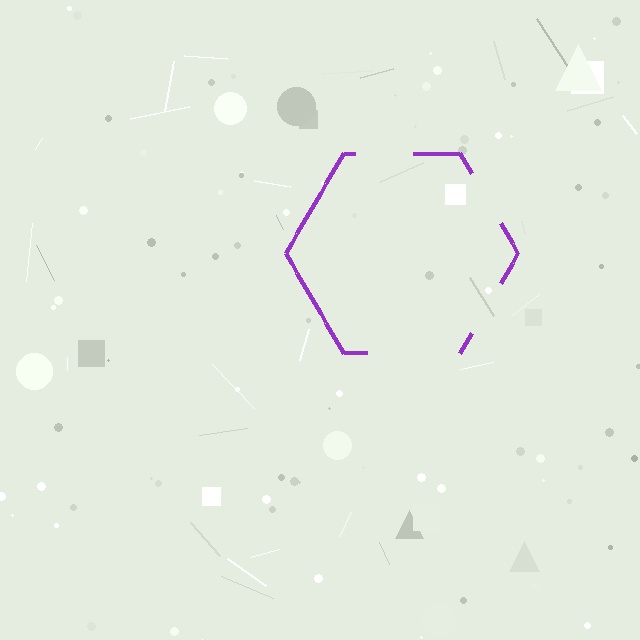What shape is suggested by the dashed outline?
The dashed outline suggests a hexagon.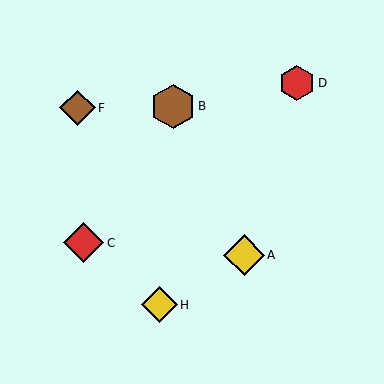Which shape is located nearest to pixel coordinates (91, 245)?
The red diamond (labeled C) at (84, 243) is nearest to that location.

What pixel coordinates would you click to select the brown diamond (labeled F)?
Click at (77, 108) to select the brown diamond F.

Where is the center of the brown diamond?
The center of the brown diamond is at (77, 108).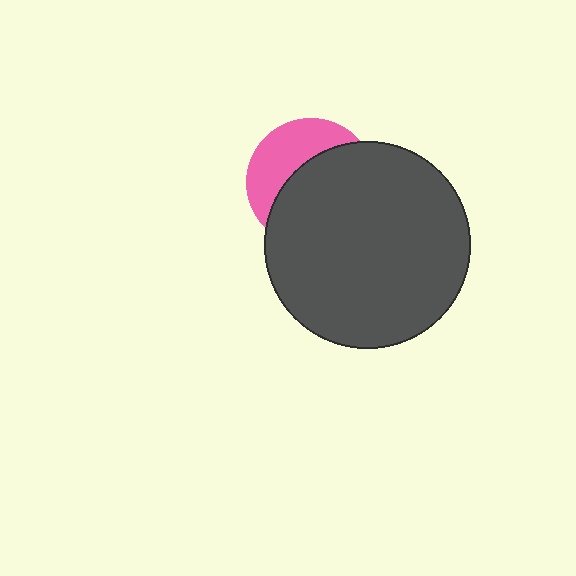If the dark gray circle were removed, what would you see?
You would see the complete pink circle.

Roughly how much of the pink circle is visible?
A small part of it is visible (roughly 38%).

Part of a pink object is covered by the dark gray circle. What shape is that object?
It is a circle.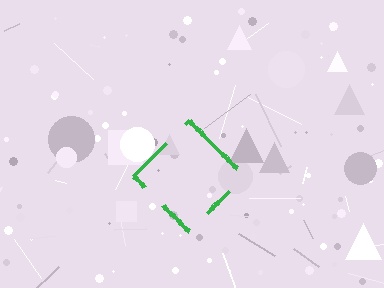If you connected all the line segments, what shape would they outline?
They would outline a diamond.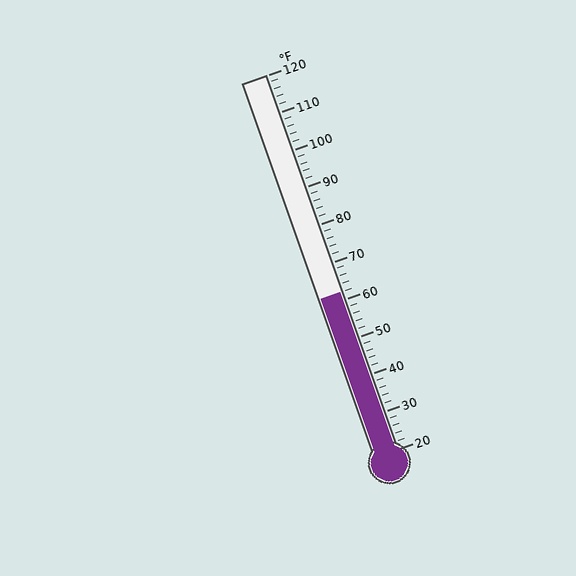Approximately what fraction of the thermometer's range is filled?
The thermometer is filled to approximately 40% of its range.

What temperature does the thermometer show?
The thermometer shows approximately 62°F.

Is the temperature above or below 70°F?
The temperature is below 70°F.